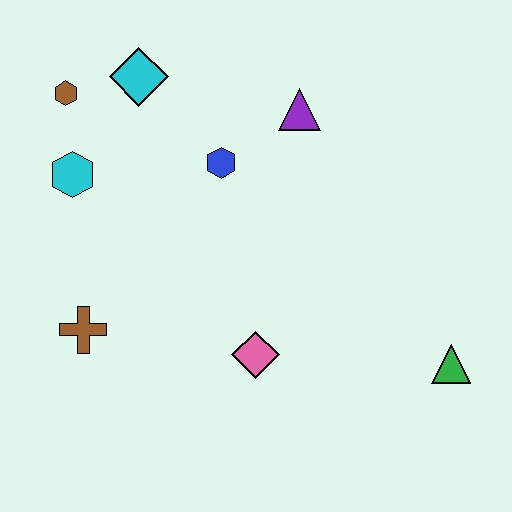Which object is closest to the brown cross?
The cyan hexagon is closest to the brown cross.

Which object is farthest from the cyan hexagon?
The green triangle is farthest from the cyan hexagon.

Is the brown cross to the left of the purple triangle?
Yes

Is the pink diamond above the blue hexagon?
No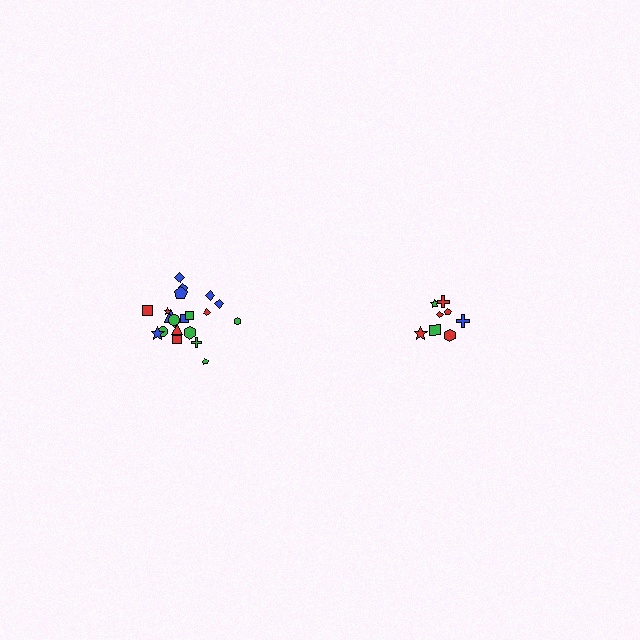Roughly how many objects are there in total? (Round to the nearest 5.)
Roughly 30 objects in total.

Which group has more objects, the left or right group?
The left group.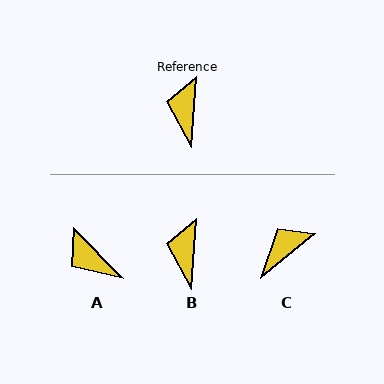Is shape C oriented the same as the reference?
No, it is off by about 47 degrees.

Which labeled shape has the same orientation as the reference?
B.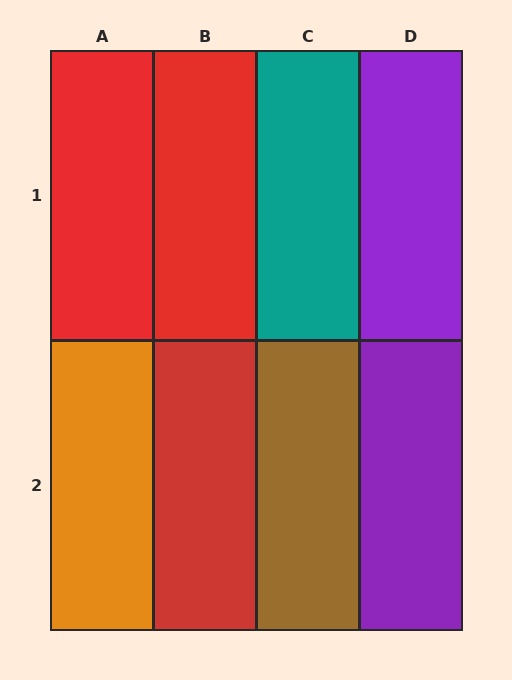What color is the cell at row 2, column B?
Red.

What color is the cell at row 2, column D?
Purple.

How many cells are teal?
1 cell is teal.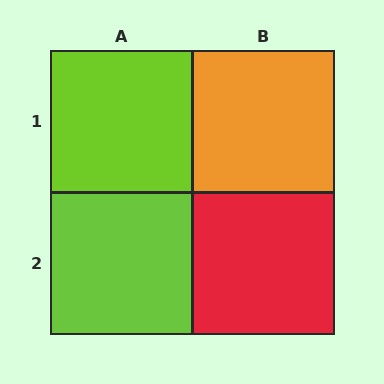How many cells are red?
1 cell is red.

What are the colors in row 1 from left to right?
Lime, orange.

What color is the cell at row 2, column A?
Lime.